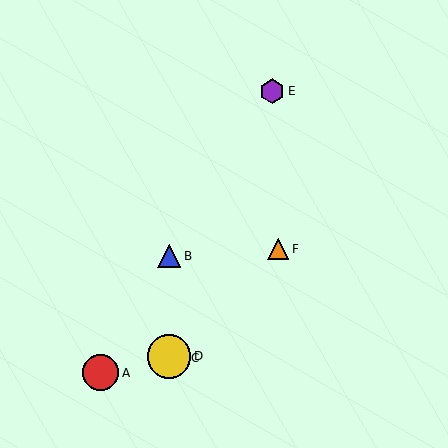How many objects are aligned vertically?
3 objects (B, C, D) are aligned vertically.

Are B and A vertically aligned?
No, B is at x≈169 and A is at x≈101.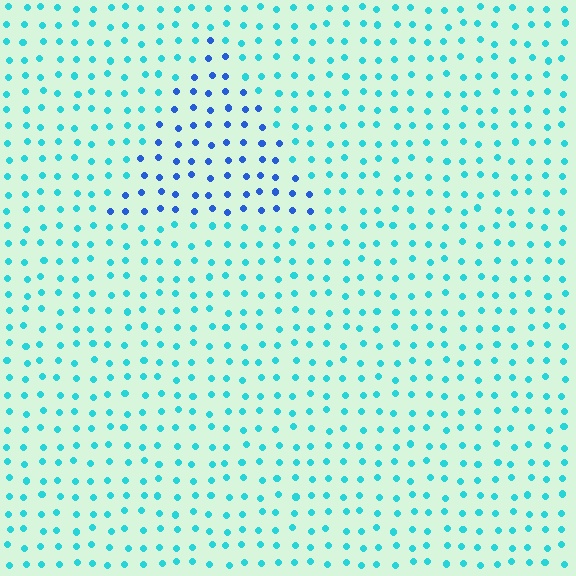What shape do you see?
I see a triangle.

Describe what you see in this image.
The image is filled with small cyan elements in a uniform arrangement. A triangle-shaped region is visible where the elements are tinted to a slightly different hue, forming a subtle color boundary.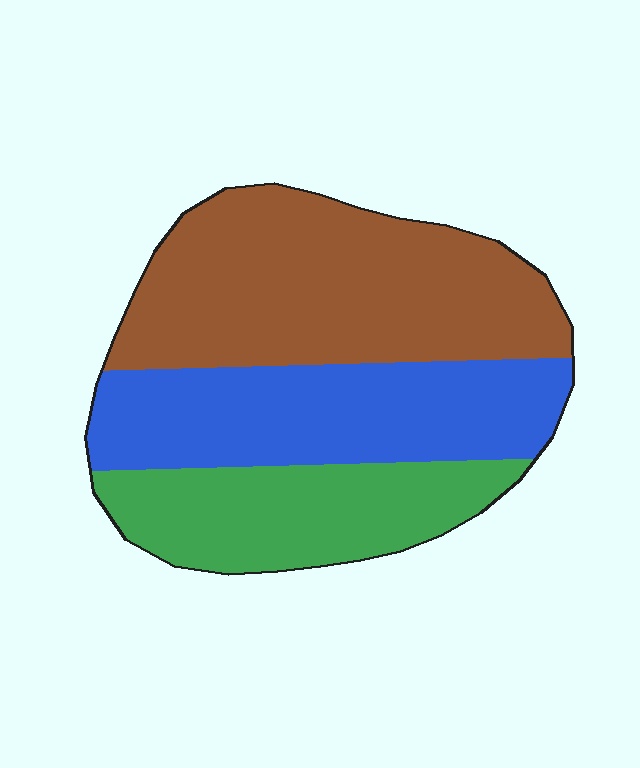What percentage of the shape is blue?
Blue covers around 30% of the shape.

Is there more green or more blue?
Blue.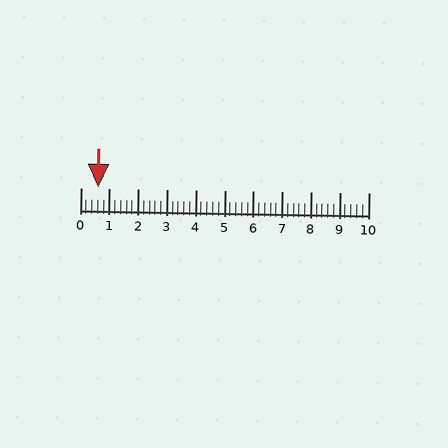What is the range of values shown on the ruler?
The ruler shows values from 0 to 10.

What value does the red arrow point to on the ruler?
The red arrow points to approximately 0.6.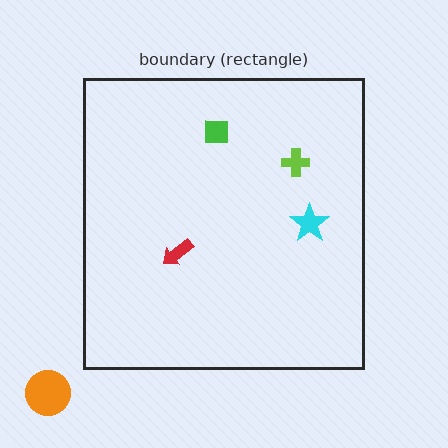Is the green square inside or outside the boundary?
Inside.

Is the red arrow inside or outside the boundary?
Inside.